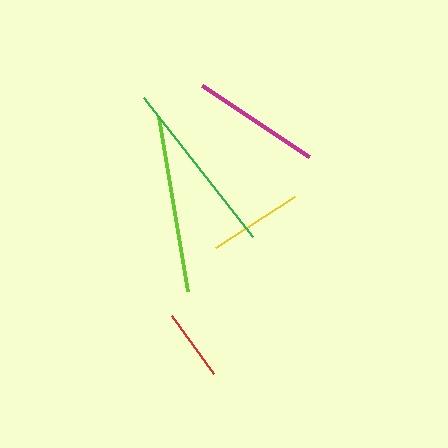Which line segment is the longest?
The green line is the longest at approximately 177 pixels.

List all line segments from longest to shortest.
From longest to shortest: green, lime, magenta, yellow, red.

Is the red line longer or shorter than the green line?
The green line is longer than the red line.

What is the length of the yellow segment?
The yellow segment is approximately 93 pixels long.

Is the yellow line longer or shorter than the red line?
The yellow line is longer than the red line.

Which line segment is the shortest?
The red line is the shortest at approximately 72 pixels.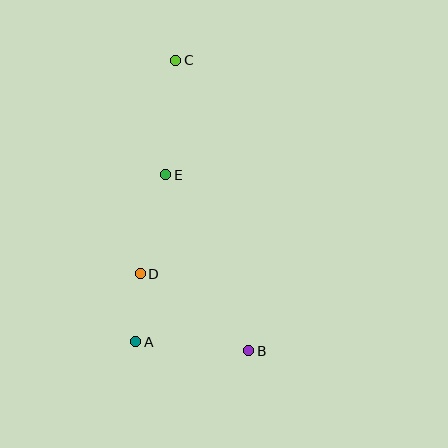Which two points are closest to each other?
Points A and D are closest to each other.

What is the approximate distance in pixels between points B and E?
The distance between B and E is approximately 195 pixels.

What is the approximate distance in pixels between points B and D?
The distance between B and D is approximately 133 pixels.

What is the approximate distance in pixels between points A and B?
The distance between A and B is approximately 113 pixels.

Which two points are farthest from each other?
Points B and C are farthest from each other.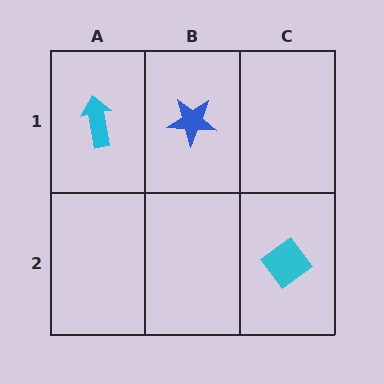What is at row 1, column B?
A blue star.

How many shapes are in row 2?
1 shape.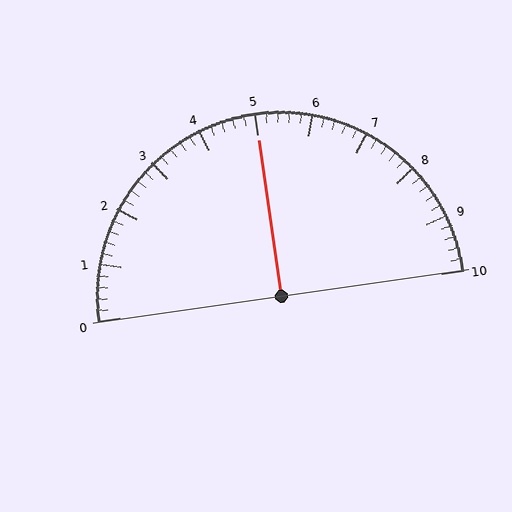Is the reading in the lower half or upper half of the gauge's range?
The reading is in the upper half of the range (0 to 10).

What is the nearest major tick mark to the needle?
The nearest major tick mark is 5.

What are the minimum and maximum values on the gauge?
The gauge ranges from 0 to 10.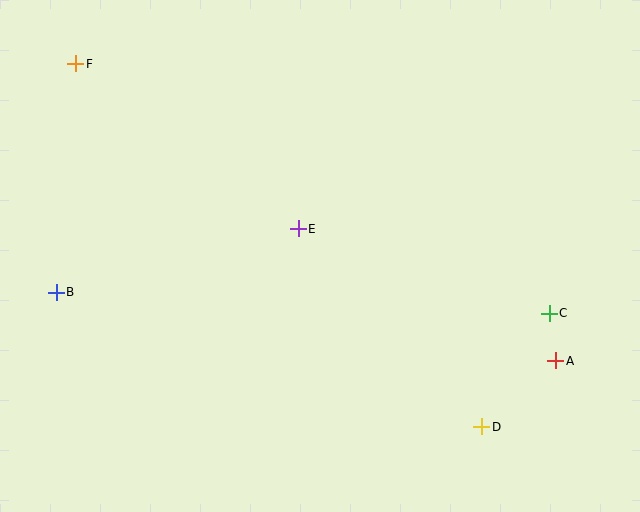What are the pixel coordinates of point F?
Point F is at (76, 64).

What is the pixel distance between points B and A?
The distance between B and A is 504 pixels.